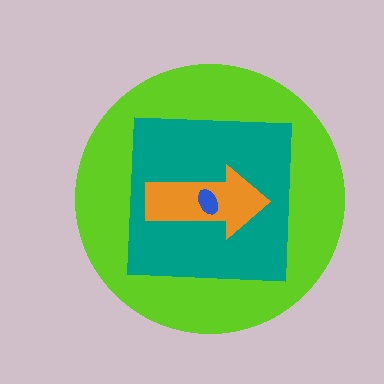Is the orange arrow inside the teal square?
Yes.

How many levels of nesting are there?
4.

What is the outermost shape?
The lime circle.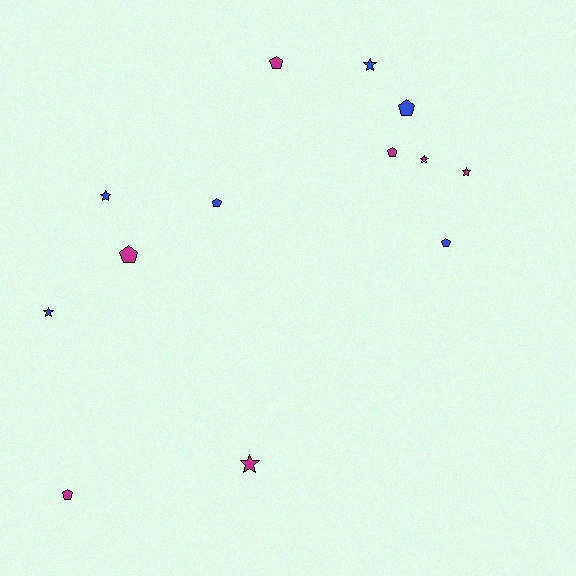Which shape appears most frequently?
Pentagon, with 7 objects.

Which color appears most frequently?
Magenta, with 7 objects.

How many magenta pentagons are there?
There are 4 magenta pentagons.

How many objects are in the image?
There are 13 objects.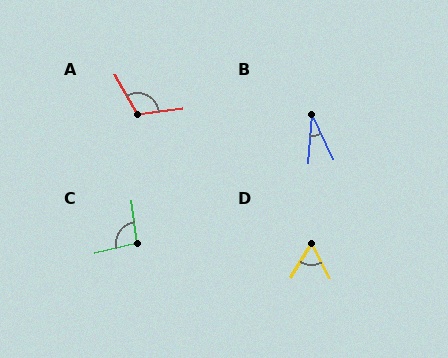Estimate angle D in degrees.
Approximately 59 degrees.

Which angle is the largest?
A, at approximately 113 degrees.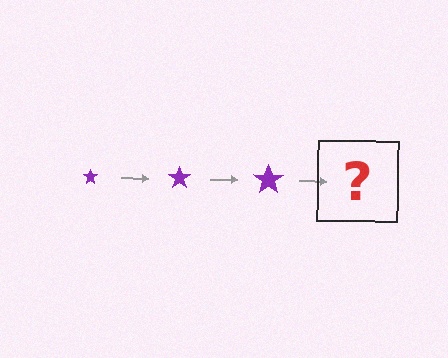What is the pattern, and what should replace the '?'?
The pattern is that the star gets progressively larger each step. The '?' should be a purple star, larger than the previous one.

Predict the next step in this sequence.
The next step is a purple star, larger than the previous one.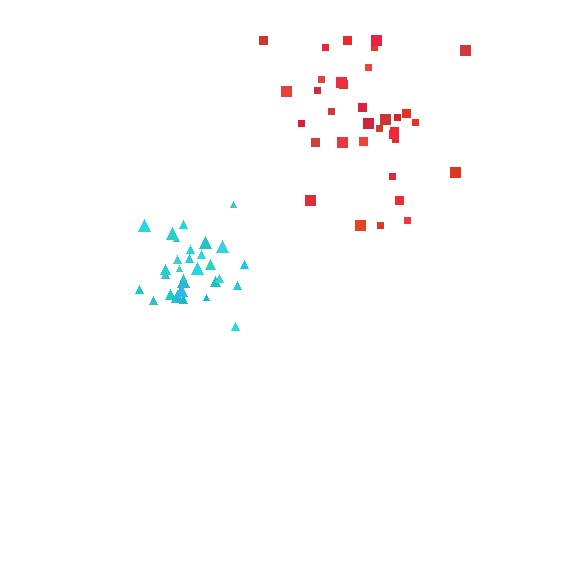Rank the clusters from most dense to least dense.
cyan, red.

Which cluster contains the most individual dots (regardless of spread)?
Red (34).